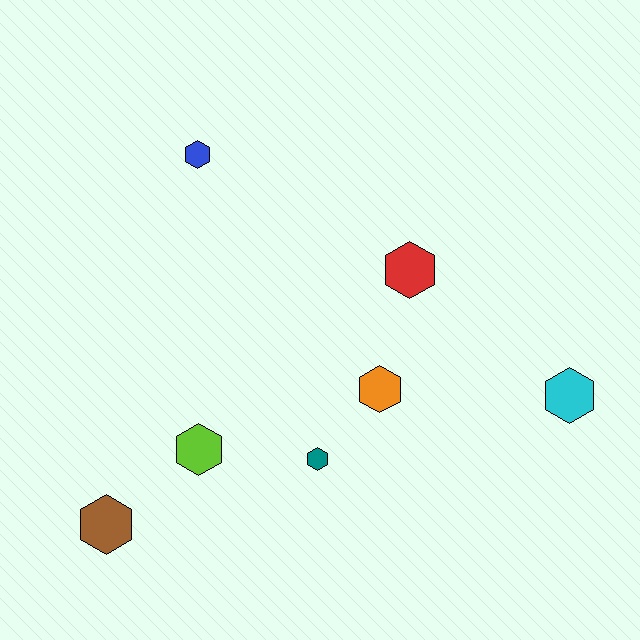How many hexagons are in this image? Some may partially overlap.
There are 7 hexagons.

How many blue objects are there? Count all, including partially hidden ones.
There is 1 blue object.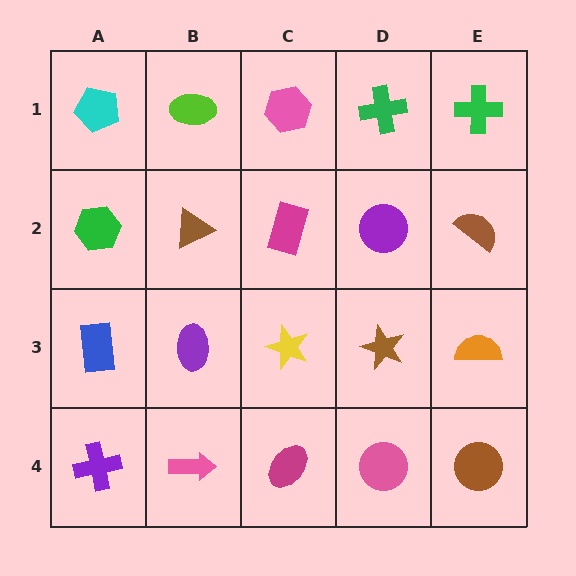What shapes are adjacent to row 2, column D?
A green cross (row 1, column D), a brown star (row 3, column D), a magenta rectangle (row 2, column C), a brown semicircle (row 2, column E).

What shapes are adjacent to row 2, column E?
A green cross (row 1, column E), an orange semicircle (row 3, column E), a purple circle (row 2, column D).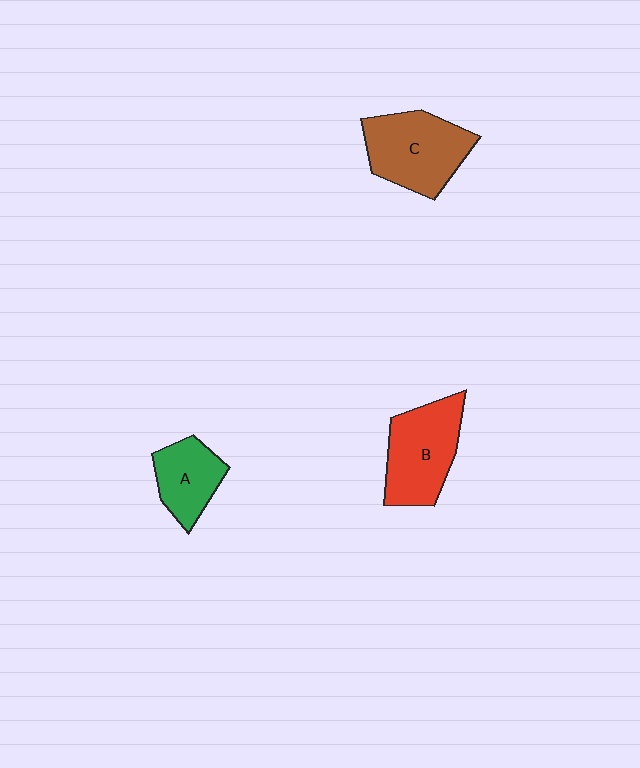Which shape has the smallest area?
Shape A (green).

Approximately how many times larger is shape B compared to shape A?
Approximately 1.5 times.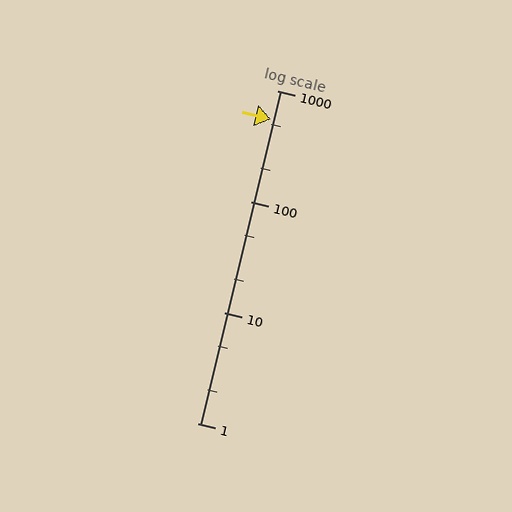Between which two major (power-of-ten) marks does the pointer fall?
The pointer is between 100 and 1000.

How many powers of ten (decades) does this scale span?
The scale spans 3 decades, from 1 to 1000.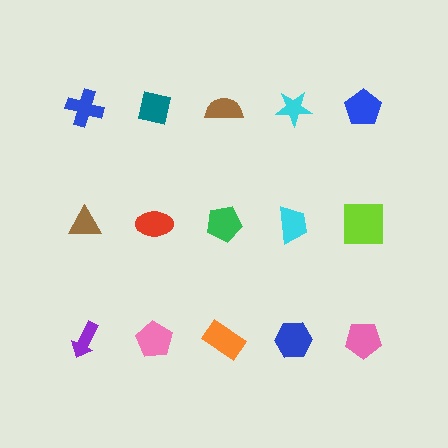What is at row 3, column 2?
A pink pentagon.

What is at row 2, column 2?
A red ellipse.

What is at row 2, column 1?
A brown triangle.